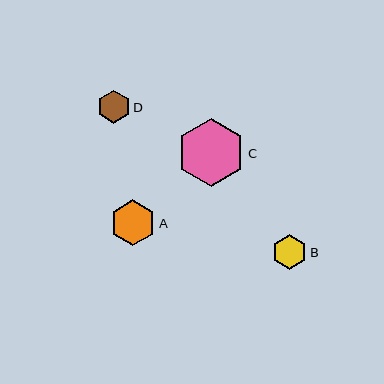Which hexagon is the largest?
Hexagon C is the largest with a size of approximately 68 pixels.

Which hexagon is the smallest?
Hexagon D is the smallest with a size of approximately 33 pixels.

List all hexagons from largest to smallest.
From largest to smallest: C, A, B, D.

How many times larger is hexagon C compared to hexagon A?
Hexagon C is approximately 1.5 times the size of hexagon A.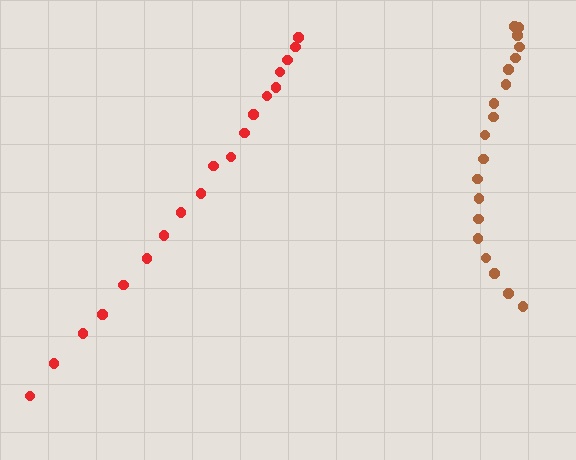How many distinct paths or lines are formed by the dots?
There are 2 distinct paths.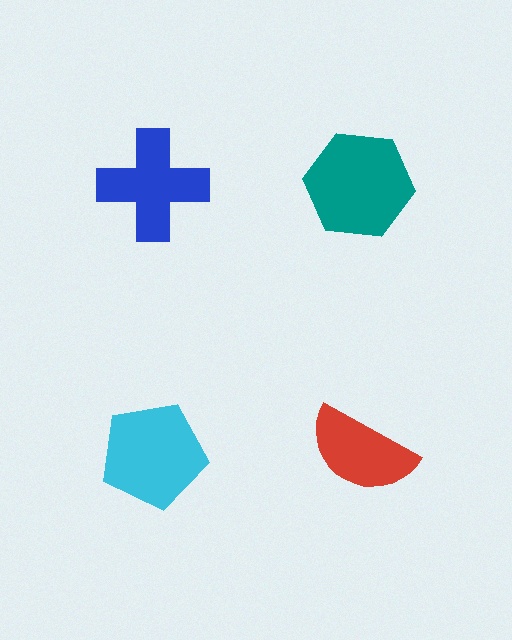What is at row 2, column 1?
A cyan pentagon.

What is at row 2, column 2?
A red semicircle.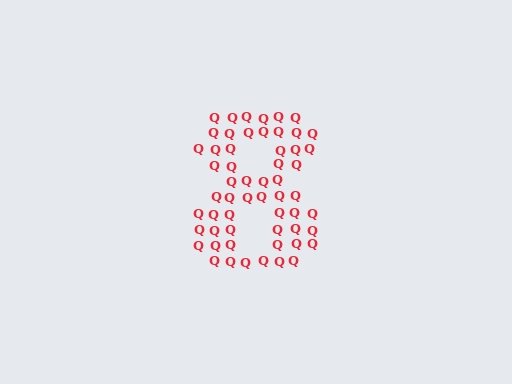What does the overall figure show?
The overall figure shows the digit 8.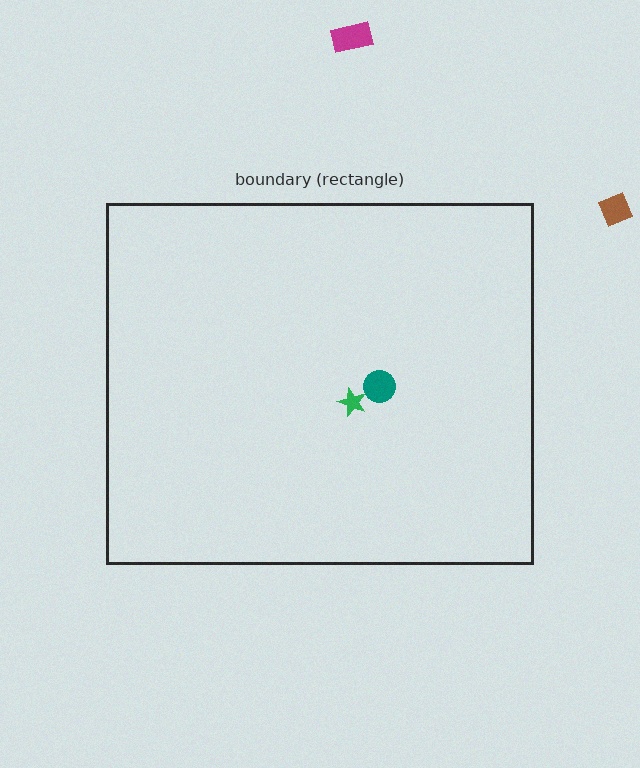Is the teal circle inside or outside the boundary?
Inside.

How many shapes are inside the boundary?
2 inside, 2 outside.